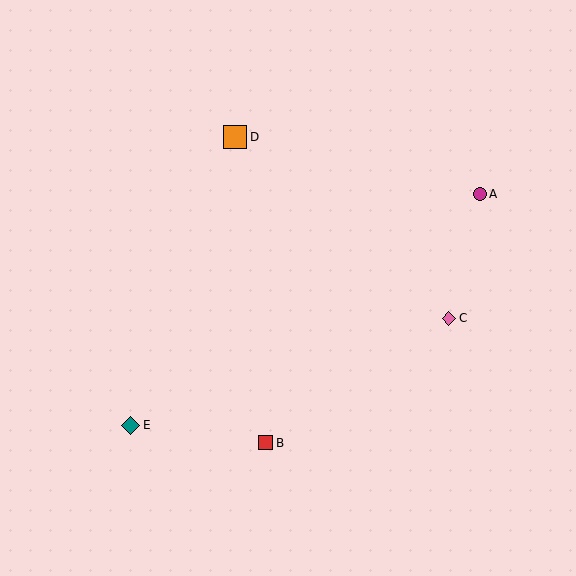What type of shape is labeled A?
Shape A is a magenta circle.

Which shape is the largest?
The orange square (labeled D) is the largest.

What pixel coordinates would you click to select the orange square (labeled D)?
Click at (235, 137) to select the orange square D.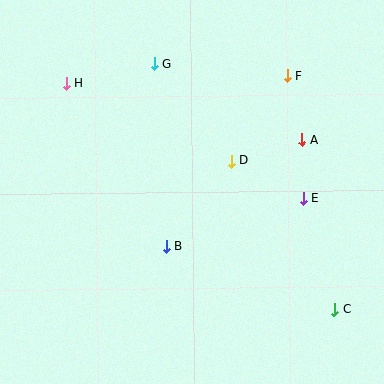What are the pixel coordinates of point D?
Point D is at (231, 161).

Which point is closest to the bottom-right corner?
Point C is closest to the bottom-right corner.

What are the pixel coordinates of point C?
Point C is at (335, 310).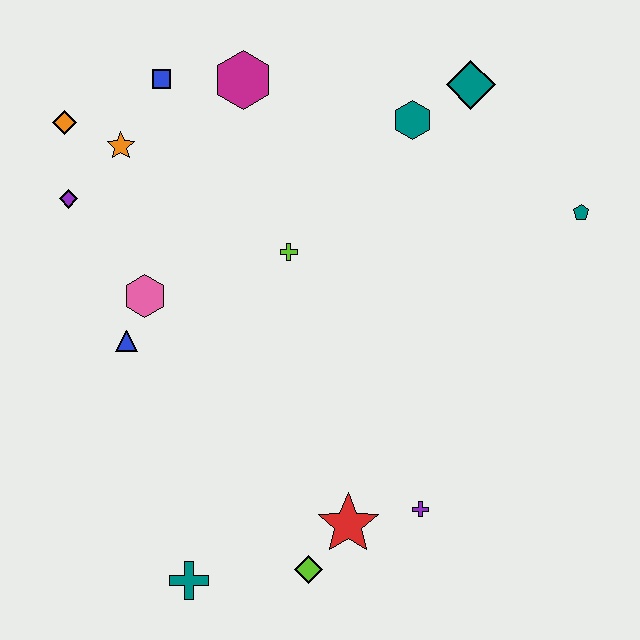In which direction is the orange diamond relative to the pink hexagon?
The orange diamond is above the pink hexagon.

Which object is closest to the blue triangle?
The pink hexagon is closest to the blue triangle.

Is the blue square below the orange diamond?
No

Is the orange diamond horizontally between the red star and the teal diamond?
No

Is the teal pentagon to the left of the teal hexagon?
No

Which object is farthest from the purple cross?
The orange diamond is farthest from the purple cross.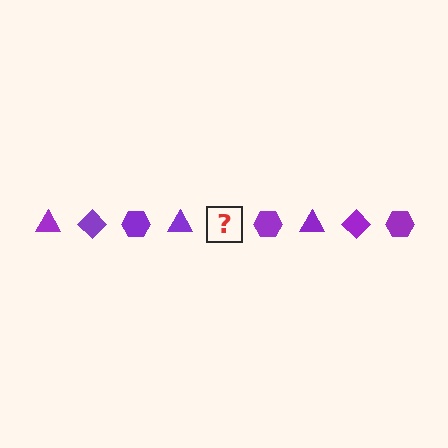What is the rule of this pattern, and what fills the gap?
The rule is that the pattern cycles through triangle, diamond, hexagon shapes in purple. The gap should be filled with a purple diamond.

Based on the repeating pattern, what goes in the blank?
The blank should be a purple diamond.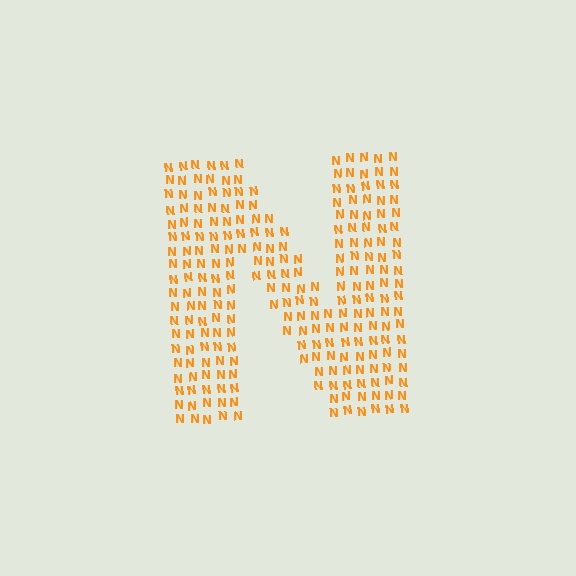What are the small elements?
The small elements are letter N's.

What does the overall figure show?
The overall figure shows the letter N.